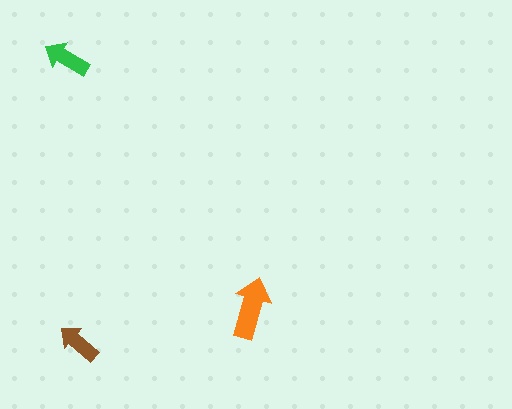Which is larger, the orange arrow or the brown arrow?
The orange one.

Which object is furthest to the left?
The green arrow is leftmost.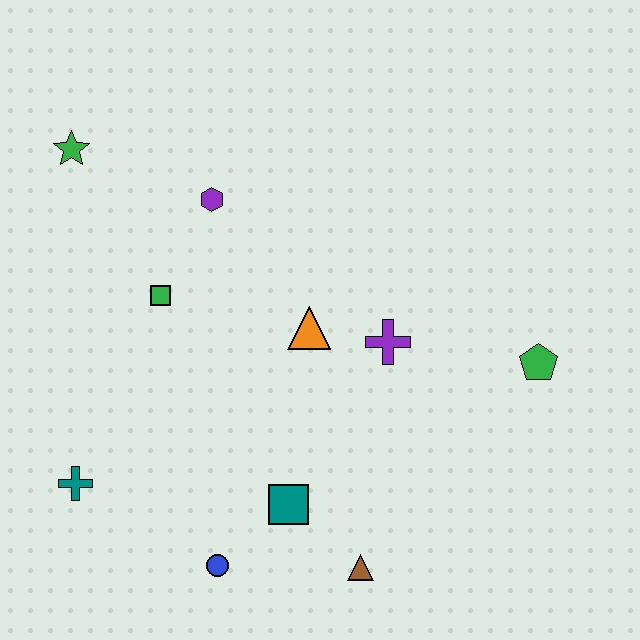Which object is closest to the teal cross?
The blue circle is closest to the teal cross.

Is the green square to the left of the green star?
No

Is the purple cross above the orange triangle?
No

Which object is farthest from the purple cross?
The green star is farthest from the purple cross.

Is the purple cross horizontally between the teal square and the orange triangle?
No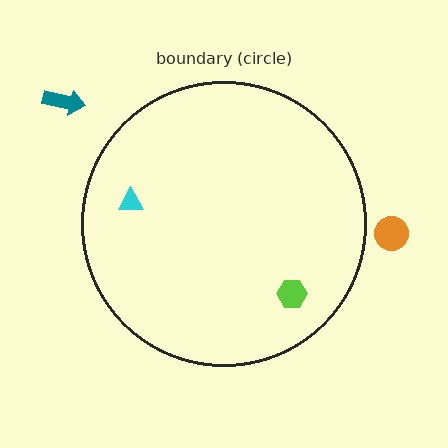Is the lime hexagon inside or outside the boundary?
Inside.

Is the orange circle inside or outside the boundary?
Outside.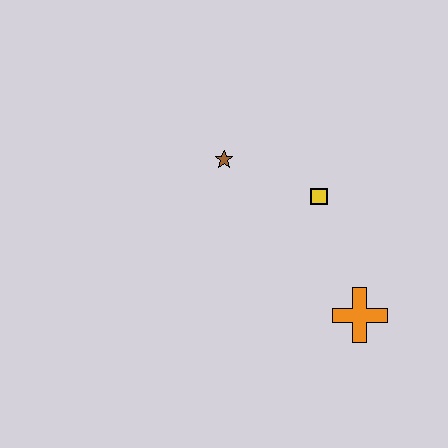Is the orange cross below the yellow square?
Yes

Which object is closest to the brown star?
The yellow square is closest to the brown star.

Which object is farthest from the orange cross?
The brown star is farthest from the orange cross.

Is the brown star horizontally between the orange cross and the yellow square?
No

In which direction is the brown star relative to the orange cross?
The brown star is above the orange cross.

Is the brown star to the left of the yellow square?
Yes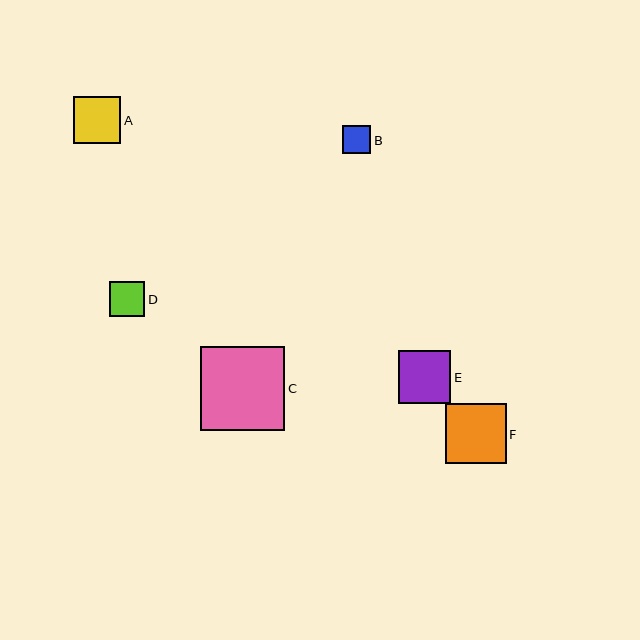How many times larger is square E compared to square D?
Square E is approximately 1.5 times the size of square D.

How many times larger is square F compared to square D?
Square F is approximately 1.7 times the size of square D.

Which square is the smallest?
Square B is the smallest with a size of approximately 28 pixels.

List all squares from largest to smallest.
From largest to smallest: C, F, E, A, D, B.